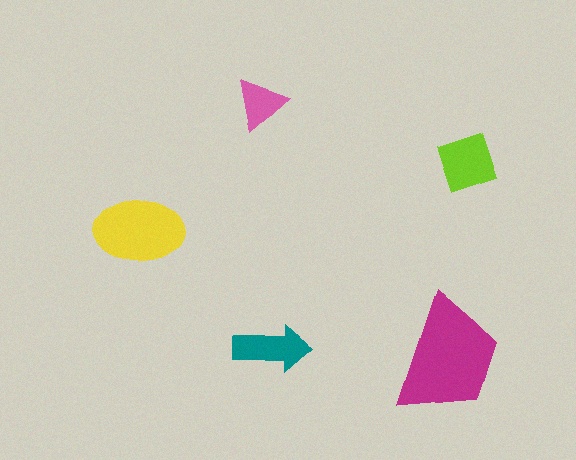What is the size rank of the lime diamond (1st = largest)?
3rd.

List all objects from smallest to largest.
The pink triangle, the teal arrow, the lime diamond, the yellow ellipse, the magenta trapezoid.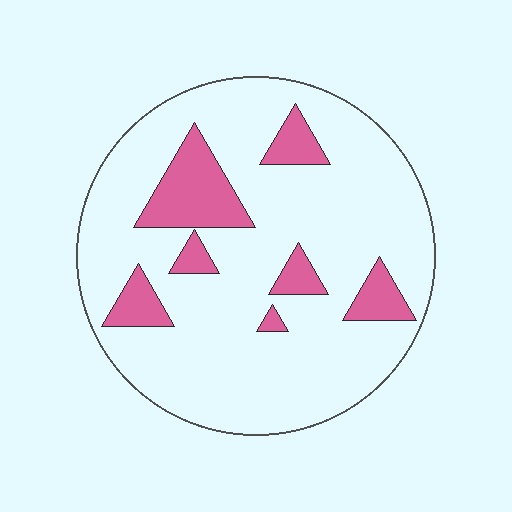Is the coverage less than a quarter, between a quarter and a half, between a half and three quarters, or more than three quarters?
Less than a quarter.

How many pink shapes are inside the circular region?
7.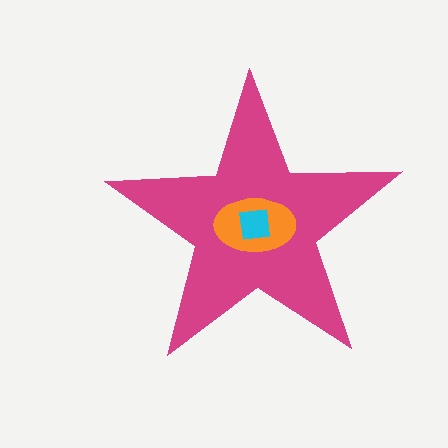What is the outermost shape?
The magenta star.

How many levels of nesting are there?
3.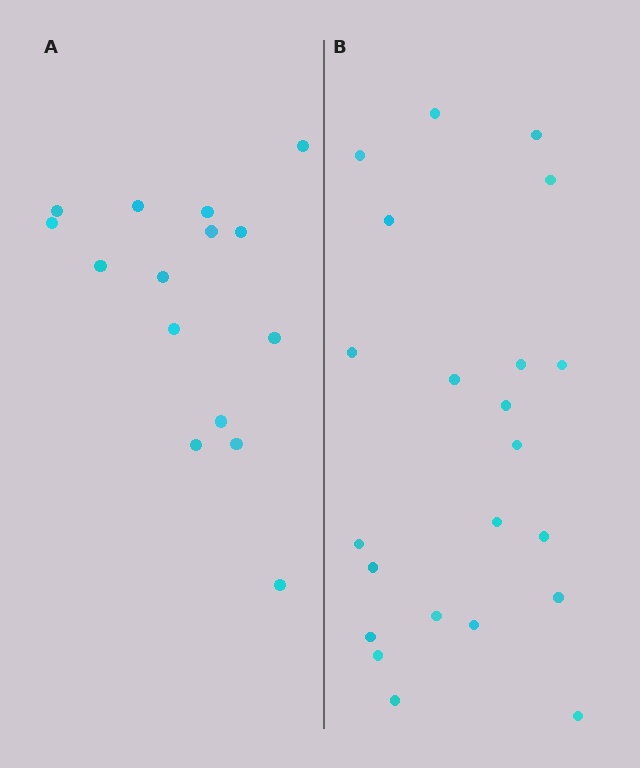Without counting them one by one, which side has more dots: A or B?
Region B (the right region) has more dots.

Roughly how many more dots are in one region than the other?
Region B has roughly 8 or so more dots than region A.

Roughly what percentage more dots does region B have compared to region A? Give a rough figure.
About 45% more.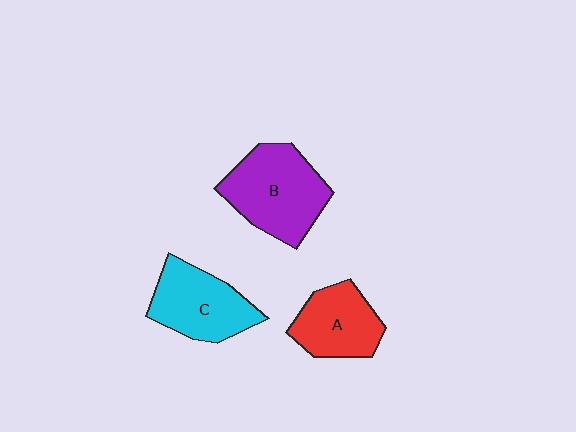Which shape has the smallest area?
Shape A (red).